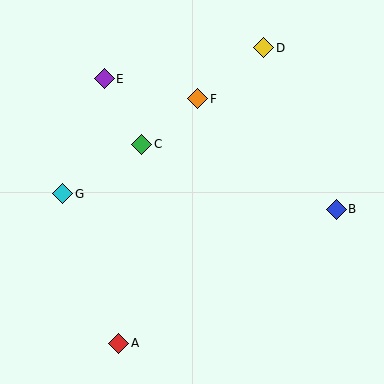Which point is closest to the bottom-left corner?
Point A is closest to the bottom-left corner.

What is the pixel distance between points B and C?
The distance between B and C is 205 pixels.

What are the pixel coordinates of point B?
Point B is at (336, 209).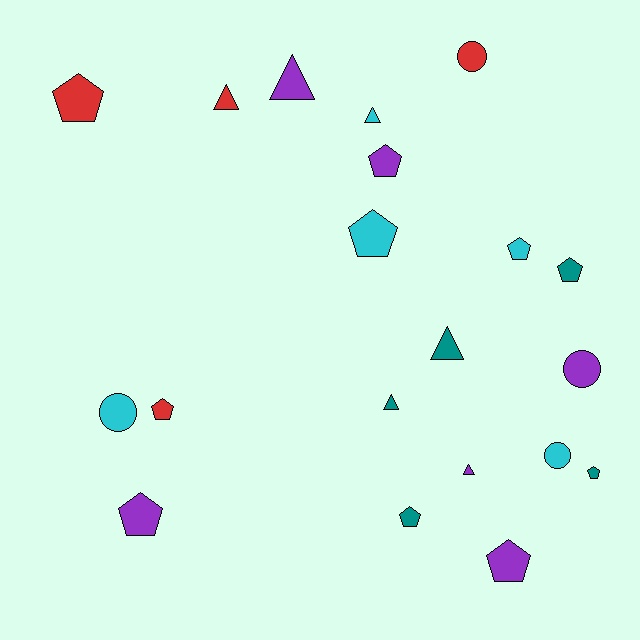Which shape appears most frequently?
Pentagon, with 10 objects.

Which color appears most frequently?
Purple, with 6 objects.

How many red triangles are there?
There is 1 red triangle.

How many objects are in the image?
There are 20 objects.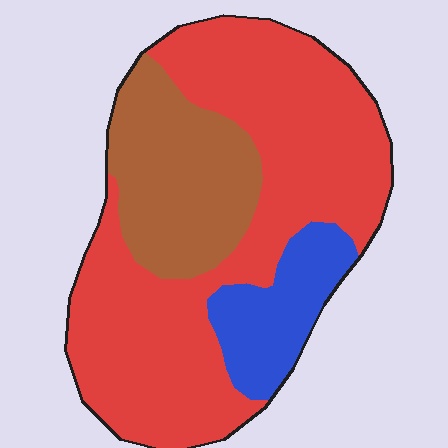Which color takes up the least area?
Blue, at roughly 15%.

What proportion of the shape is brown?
Brown takes up about one quarter (1/4) of the shape.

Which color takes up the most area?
Red, at roughly 60%.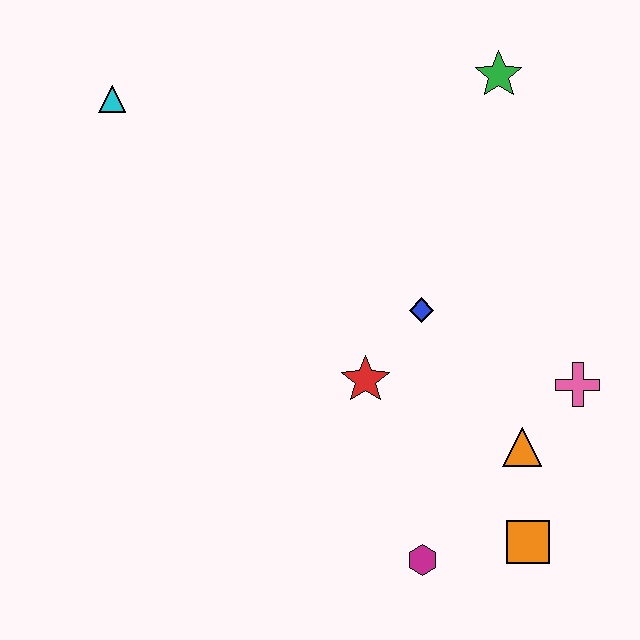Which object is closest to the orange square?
The orange triangle is closest to the orange square.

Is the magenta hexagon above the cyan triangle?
No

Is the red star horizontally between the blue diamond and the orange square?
No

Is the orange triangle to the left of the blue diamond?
No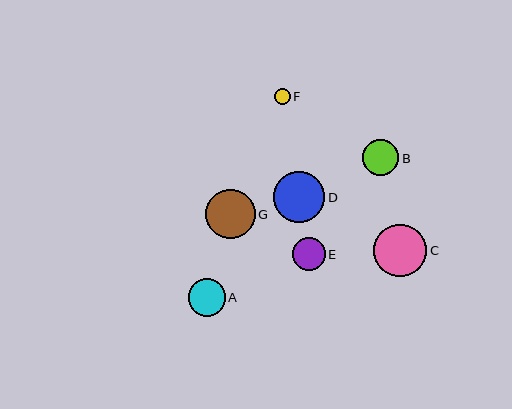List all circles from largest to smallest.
From largest to smallest: C, D, G, A, B, E, F.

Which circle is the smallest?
Circle F is the smallest with a size of approximately 16 pixels.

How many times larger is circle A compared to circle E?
Circle A is approximately 1.1 times the size of circle E.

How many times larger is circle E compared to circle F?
Circle E is approximately 2.1 times the size of circle F.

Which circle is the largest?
Circle C is the largest with a size of approximately 53 pixels.